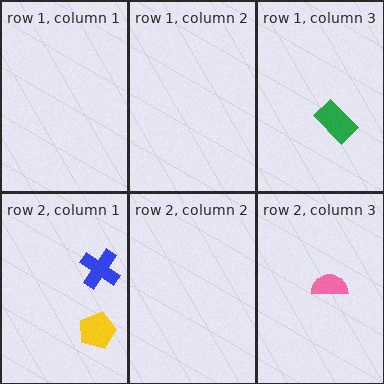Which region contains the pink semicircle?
The row 2, column 3 region.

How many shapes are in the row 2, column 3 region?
1.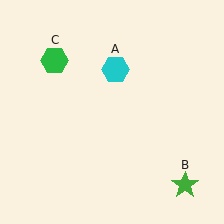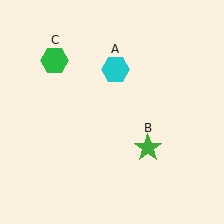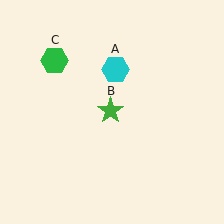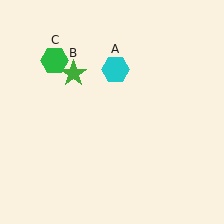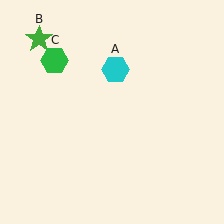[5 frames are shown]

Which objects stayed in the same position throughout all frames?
Cyan hexagon (object A) and green hexagon (object C) remained stationary.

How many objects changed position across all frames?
1 object changed position: green star (object B).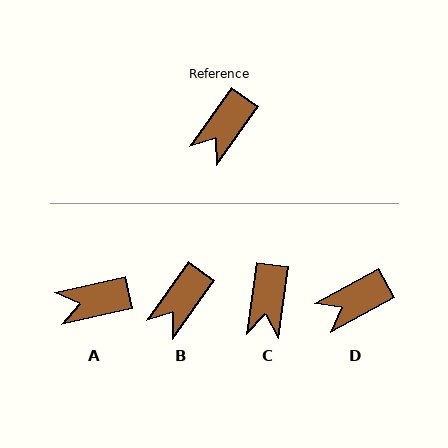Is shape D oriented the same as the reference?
No, it is off by about 27 degrees.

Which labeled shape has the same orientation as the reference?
B.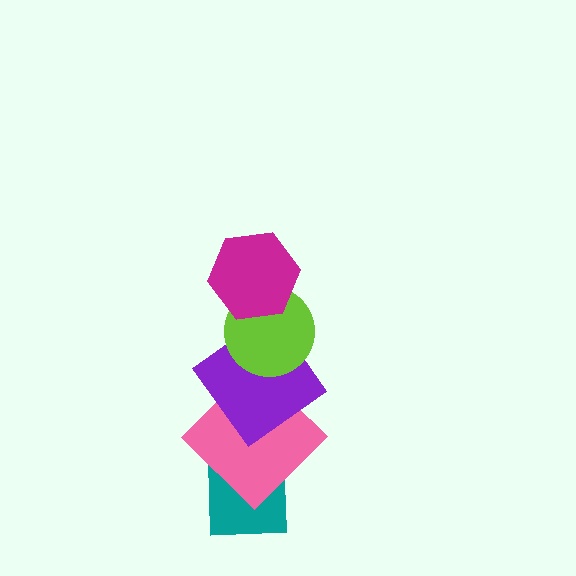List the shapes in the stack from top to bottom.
From top to bottom: the magenta hexagon, the lime circle, the purple diamond, the pink diamond, the teal square.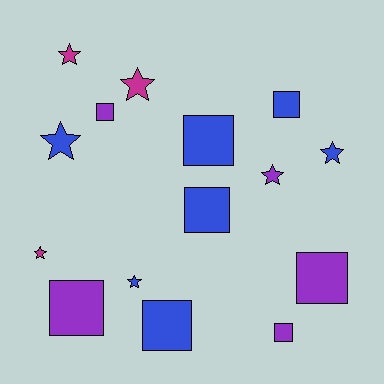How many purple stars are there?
There is 1 purple star.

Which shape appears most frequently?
Square, with 8 objects.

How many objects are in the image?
There are 15 objects.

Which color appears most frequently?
Blue, with 7 objects.